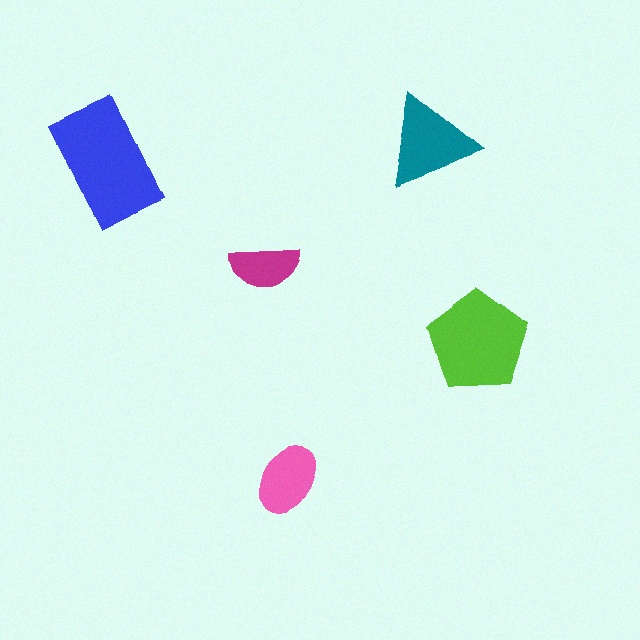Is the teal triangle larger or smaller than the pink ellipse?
Larger.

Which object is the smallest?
The magenta semicircle.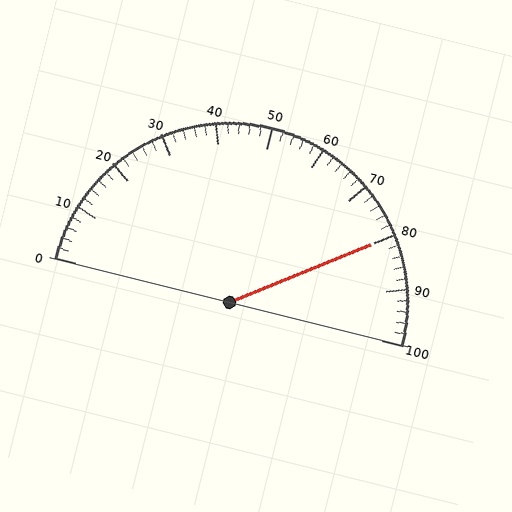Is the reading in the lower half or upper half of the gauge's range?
The reading is in the upper half of the range (0 to 100).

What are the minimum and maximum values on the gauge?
The gauge ranges from 0 to 100.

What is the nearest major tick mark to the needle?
The nearest major tick mark is 80.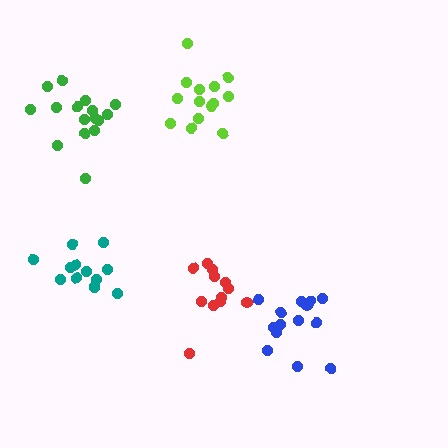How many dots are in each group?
Group 1: 14 dots, Group 2: 14 dots, Group 3: 12 dots, Group 4: 16 dots, Group 5: 13 dots (69 total).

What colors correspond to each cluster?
The clusters are colored: lime, blue, red, green, teal.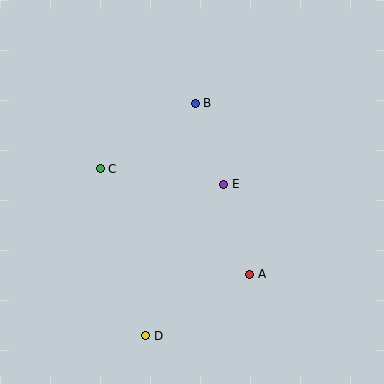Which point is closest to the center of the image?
Point E at (224, 184) is closest to the center.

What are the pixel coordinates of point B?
Point B is at (195, 103).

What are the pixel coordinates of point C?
Point C is at (100, 169).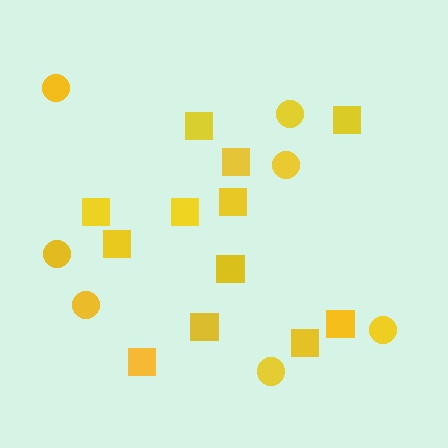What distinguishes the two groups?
There are 2 groups: one group of squares (12) and one group of circles (7).